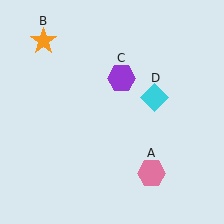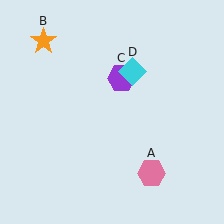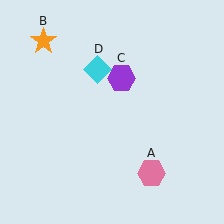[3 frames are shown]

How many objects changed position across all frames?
1 object changed position: cyan diamond (object D).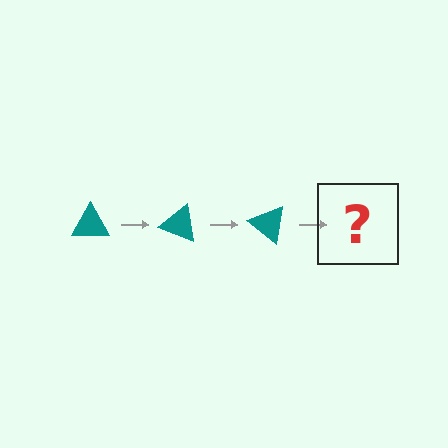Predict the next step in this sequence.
The next step is a teal triangle rotated 60 degrees.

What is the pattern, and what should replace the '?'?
The pattern is that the triangle rotates 20 degrees each step. The '?' should be a teal triangle rotated 60 degrees.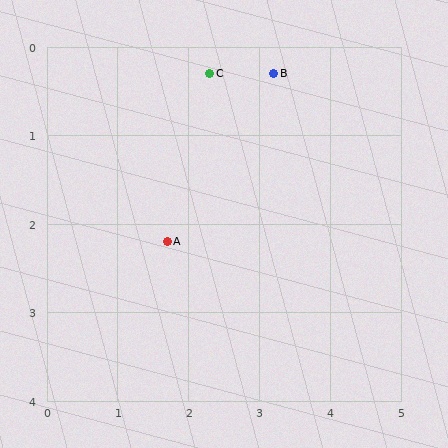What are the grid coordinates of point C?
Point C is at approximately (2.3, 0.3).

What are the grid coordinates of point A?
Point A is at approximately (1.7, 2.2).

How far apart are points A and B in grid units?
Points A and B are about 2.4 grid units apart.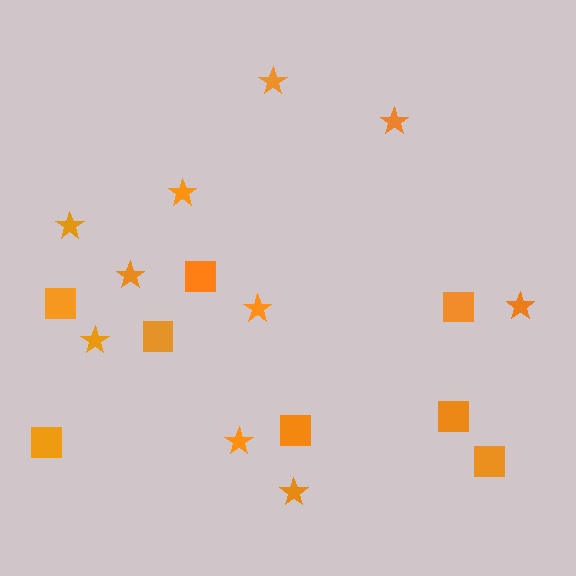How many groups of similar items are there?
There are 2 groups: one group of stars (10) and one group of squares (8).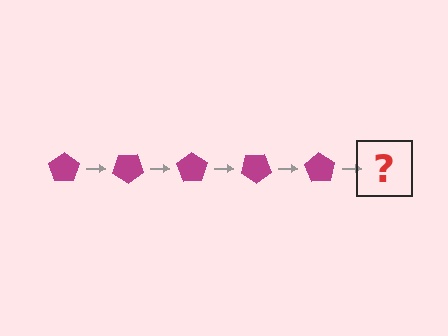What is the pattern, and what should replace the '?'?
The pattern is that the pentagon rotates 35 degrees each step. The '?' should be a magenta pentagon rotated 175 degrees.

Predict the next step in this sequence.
The next step is a magenta pentagon rotated 175 degrees.